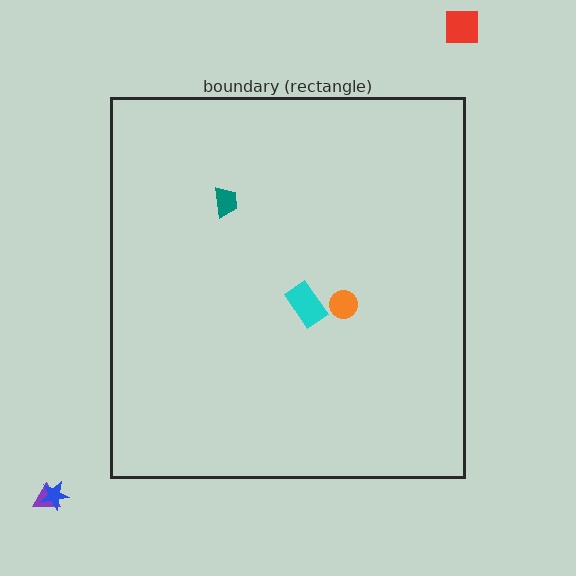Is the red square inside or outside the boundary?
Outside.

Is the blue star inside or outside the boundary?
Outside.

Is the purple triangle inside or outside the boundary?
Outside.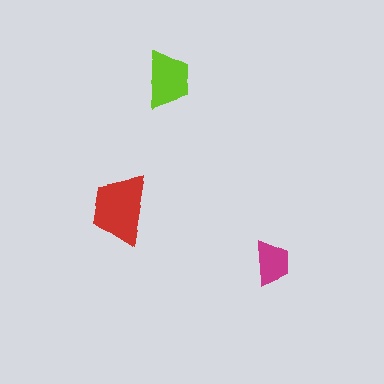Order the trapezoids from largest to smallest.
the red one, the lime one, the magenta one.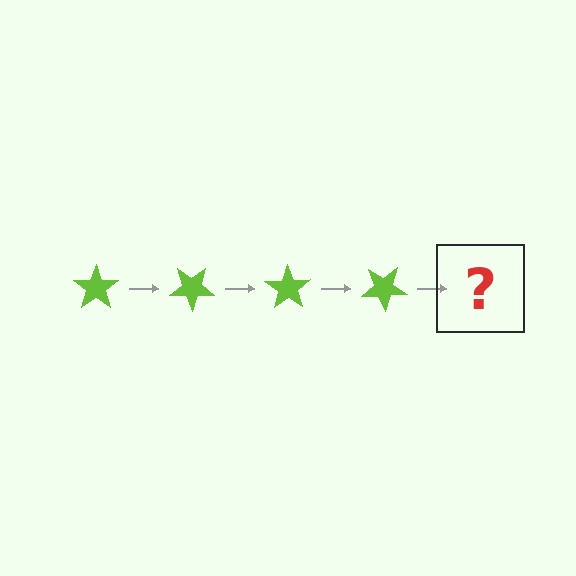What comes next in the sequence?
The next element should be a lime star rotated 140 degrees.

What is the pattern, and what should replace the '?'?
The pattern is that the star rotates 35 degrees each step. The '?' should be a lime star rotated 140 degrees.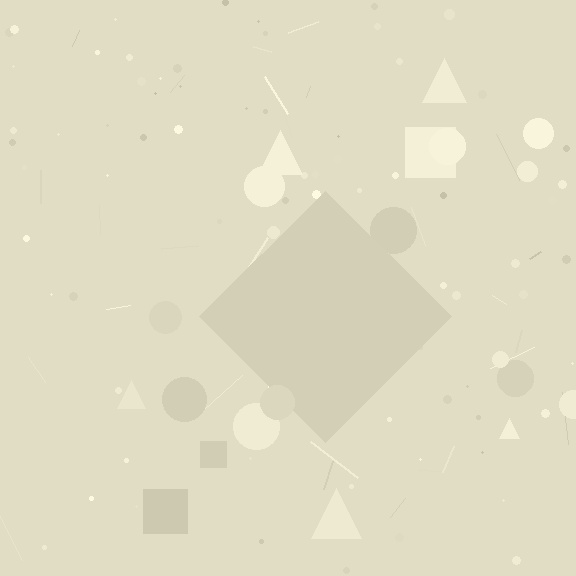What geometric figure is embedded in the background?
A diamond is embedded in the background.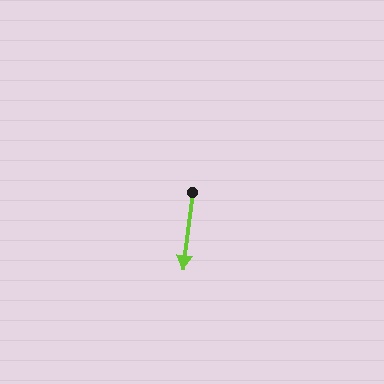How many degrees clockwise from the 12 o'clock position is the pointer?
Approximately 187 degrees.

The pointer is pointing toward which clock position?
Roughly 6 o'clock.